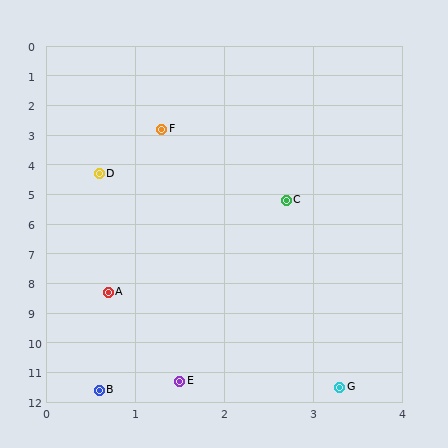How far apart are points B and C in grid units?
Points B and C are about 6.7 grid units apart.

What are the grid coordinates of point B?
Point B is at approximately (0.6, 11.6).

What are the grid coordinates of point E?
Point E is at approximately (1.5, 11.3).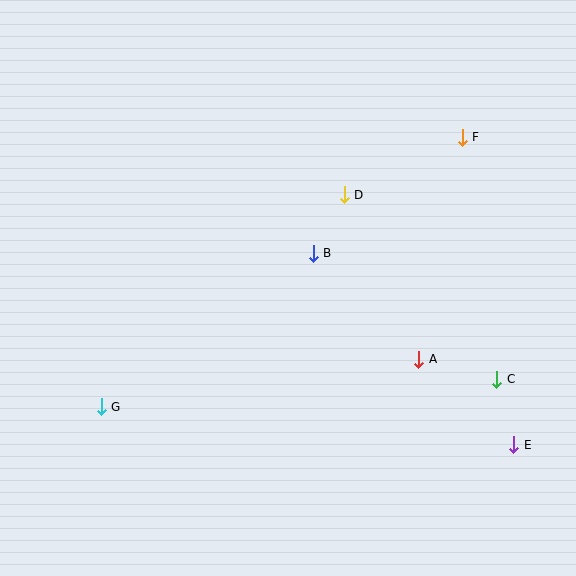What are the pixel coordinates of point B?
Point B is at (313, 253).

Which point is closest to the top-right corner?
Point F is closest to the top-right corner.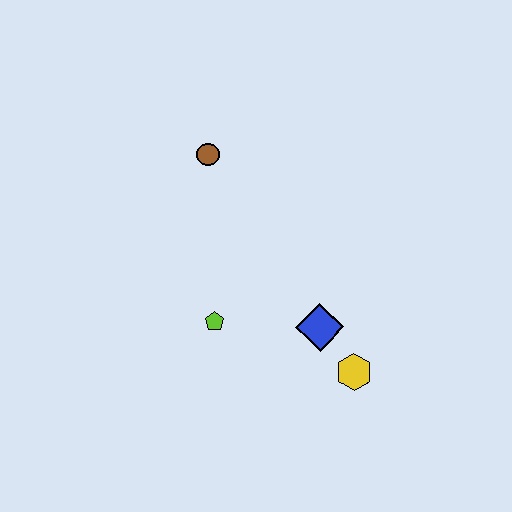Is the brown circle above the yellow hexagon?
Yes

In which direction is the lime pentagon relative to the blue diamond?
The lime pentagon is to the left of the blue diamond.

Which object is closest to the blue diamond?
The yellow hexagon is closest to the blue diamond.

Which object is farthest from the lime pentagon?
The brown circle is farthest from the lime pentagon.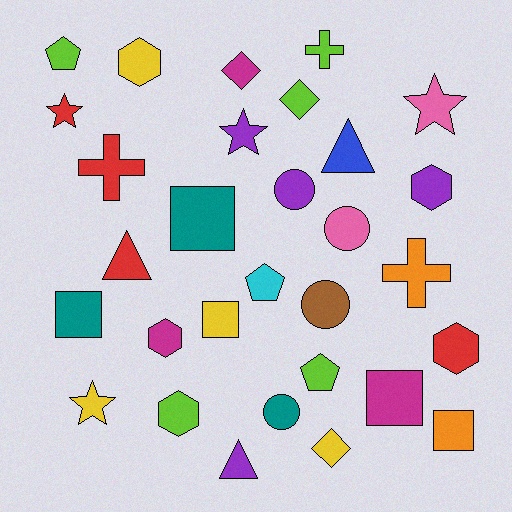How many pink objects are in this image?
There are 2 pink objects.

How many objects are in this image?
There are 30 objects.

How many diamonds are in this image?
There are 3 diamonds.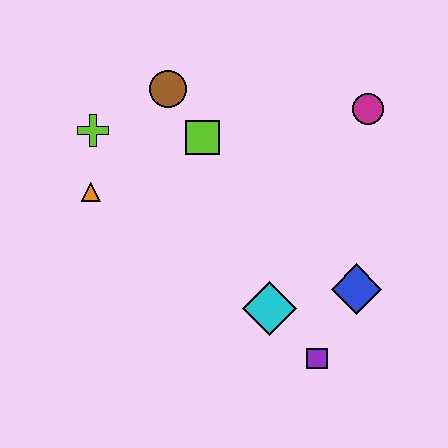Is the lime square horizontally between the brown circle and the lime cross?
No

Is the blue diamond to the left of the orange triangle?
No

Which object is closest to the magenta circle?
The lime square is closest to the magenta circle.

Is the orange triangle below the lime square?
Yes